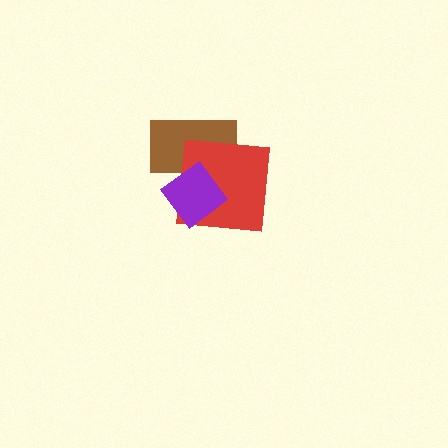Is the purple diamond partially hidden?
No, no other shape covers it.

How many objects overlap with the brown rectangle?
2 objects overlap with the brown rectangle.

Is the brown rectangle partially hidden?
Yes, it is partially covered by another shape.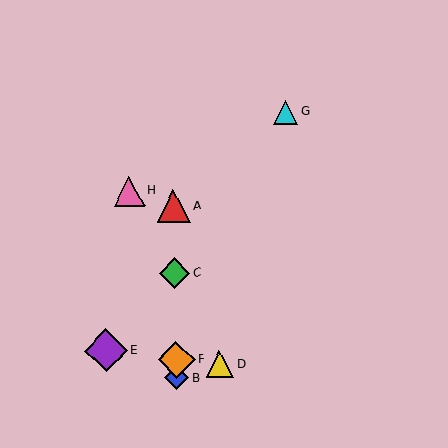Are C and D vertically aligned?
No, C is at x≈175 and D is at x≈220.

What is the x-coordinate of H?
Object H is at x≈129.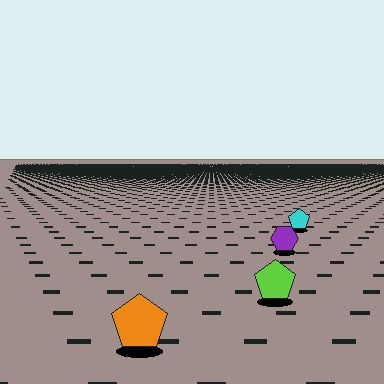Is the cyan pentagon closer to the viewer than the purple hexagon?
No. The purple hexagon is closer — you can tell from the texture gradient: the ground texture is coarser near it.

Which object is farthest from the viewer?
The cyan pentagon is farthest from the viewer. It appears smaller and the ground texture around it is denser.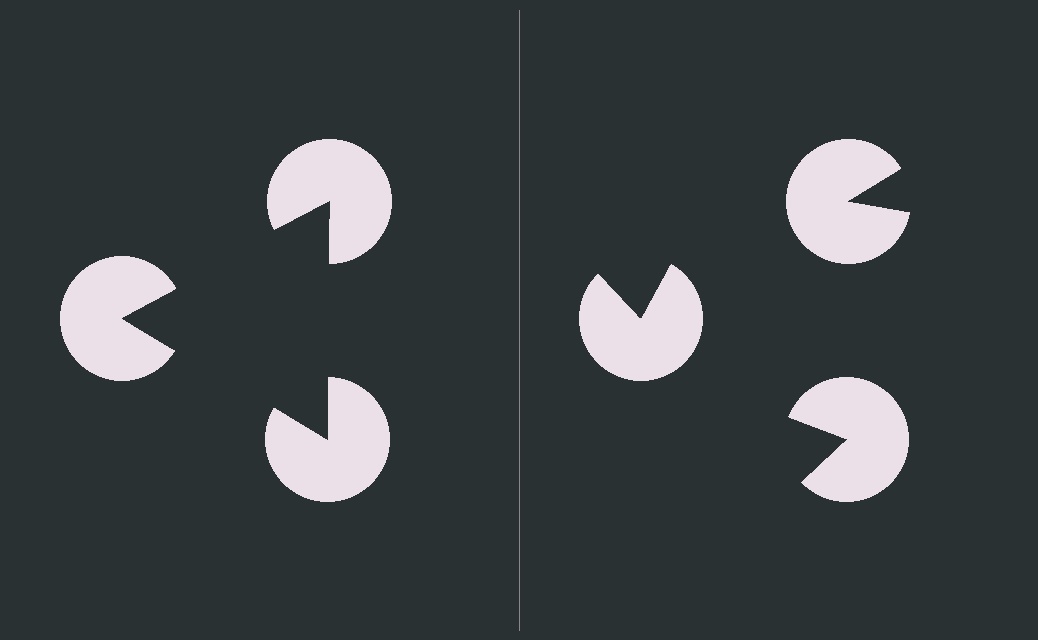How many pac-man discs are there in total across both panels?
6 — 3 on each side.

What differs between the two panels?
The pac-man discs are positioned identically on both sides; only the wedge orientations differ. On the left they align to a triangle; on the right they are misaligned.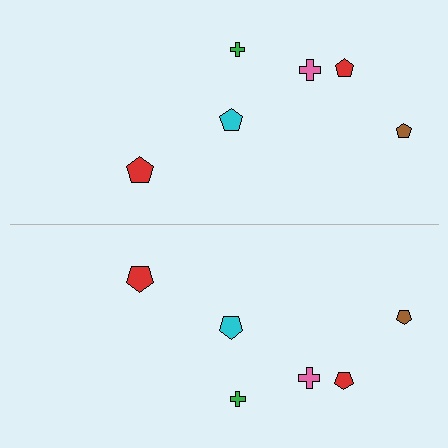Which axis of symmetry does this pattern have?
The pattern has a horizontal axis of symmetry running through the center of the image.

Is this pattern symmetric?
Yes, this pattern has bilateral (reflection) symmetry.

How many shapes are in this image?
There are 12 shapes in this image.